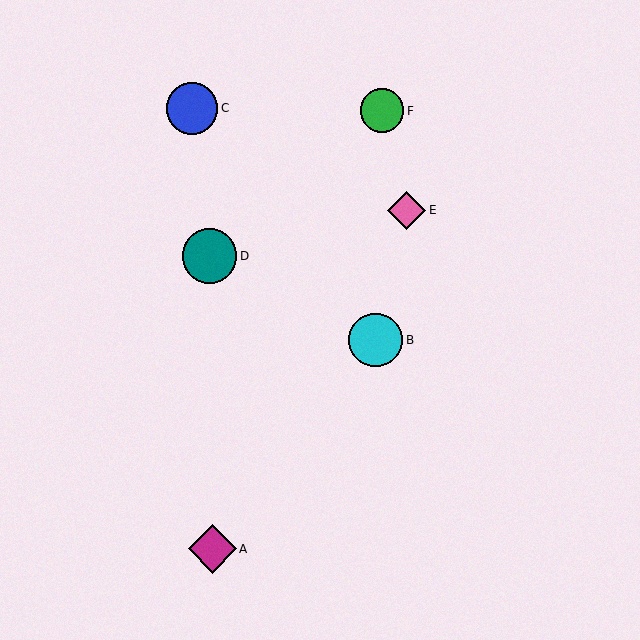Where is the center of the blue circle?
The center of the blue circle is at (192, 108).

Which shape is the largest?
The teal circle (labeled D) is the largest.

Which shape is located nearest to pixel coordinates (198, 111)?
The blue circle (labeled C) at (192, 108) is nearest to that location.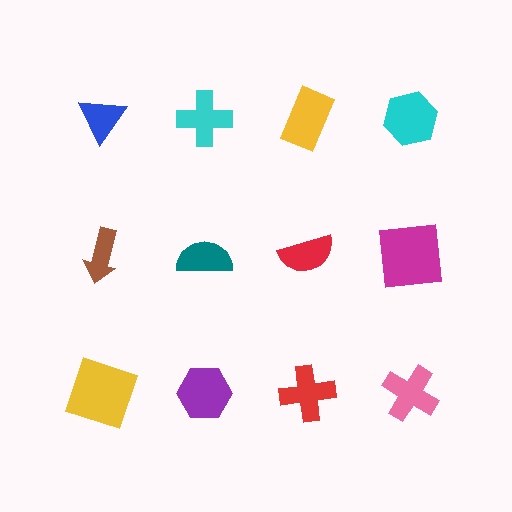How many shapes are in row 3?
4 shapes.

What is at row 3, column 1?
A yellow square.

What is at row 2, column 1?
A brown arrow.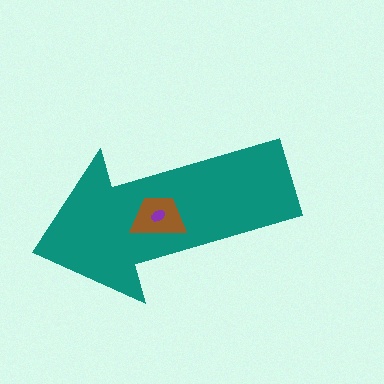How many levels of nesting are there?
3.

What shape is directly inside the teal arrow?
The brown trapezoid.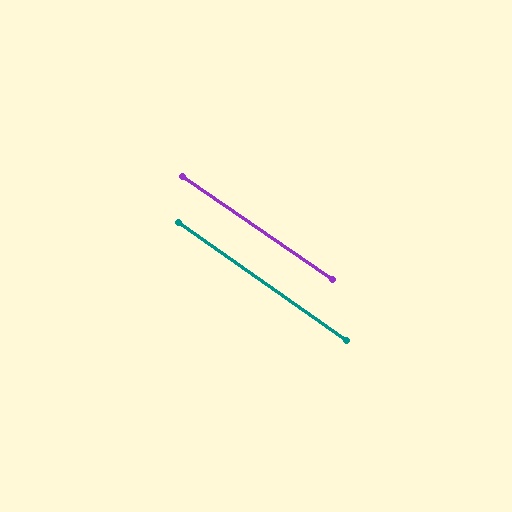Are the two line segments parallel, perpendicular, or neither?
Parallel — their directions differ by only 0.5°.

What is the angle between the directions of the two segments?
Approximately 1 degree.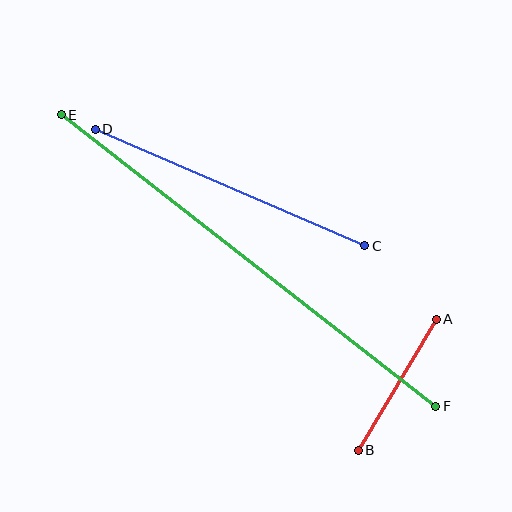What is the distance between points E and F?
The distance is approximately 475 pixels.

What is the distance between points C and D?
The distance is approximately 294 pixels.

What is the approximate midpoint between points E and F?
The midpoint is at approximately (249, 261) pixels.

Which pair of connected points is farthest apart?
Points E and F are farthest apart.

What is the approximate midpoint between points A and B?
The midpoint is at approximately (397, 385) pixels.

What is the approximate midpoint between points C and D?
The midpoint is at approximately (230, 187) pixels.